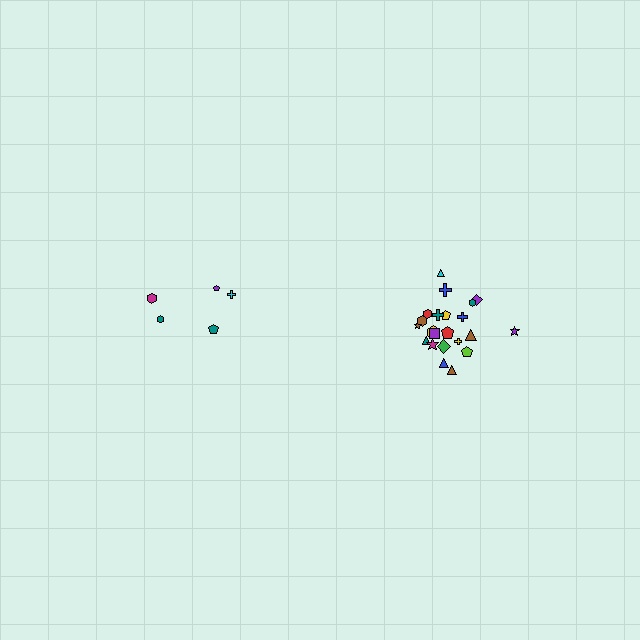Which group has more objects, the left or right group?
The right group.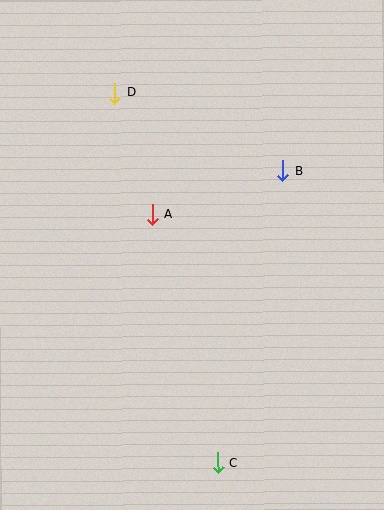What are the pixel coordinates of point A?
Point A is at (152, 214).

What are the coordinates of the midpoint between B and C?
The midpoint between B and C is at (250, 317).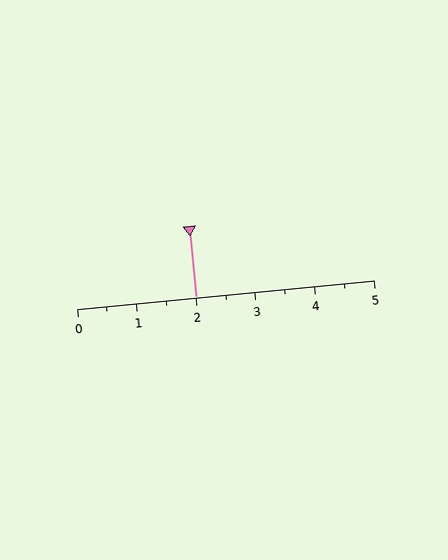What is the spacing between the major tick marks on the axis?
The major ticks are spaced 1 apart.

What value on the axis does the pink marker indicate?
The marker indicates approximately 2.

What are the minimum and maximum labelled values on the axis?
The axis runs from 0 to 5.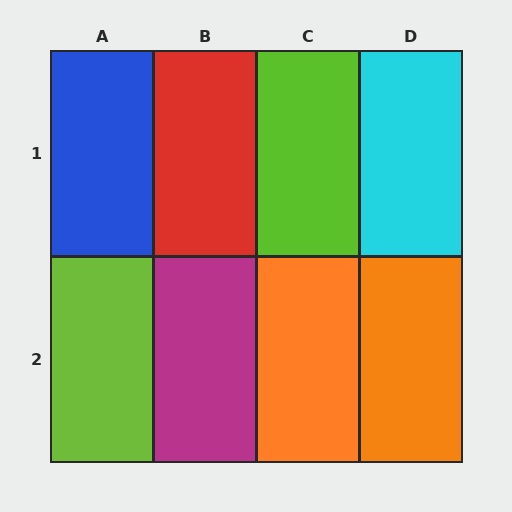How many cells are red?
1 cell is red.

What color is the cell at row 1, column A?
Blue.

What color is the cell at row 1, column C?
Lime.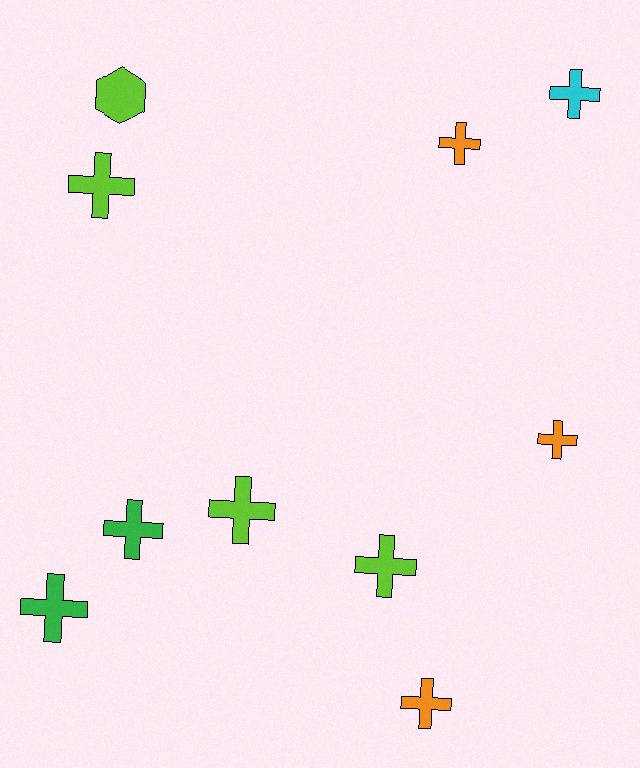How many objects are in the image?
There are 10 objects.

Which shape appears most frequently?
Cross, with 9 objects.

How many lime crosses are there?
There are 3 lime crosses.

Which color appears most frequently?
Lime, with 4 objects.